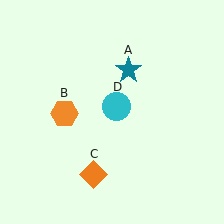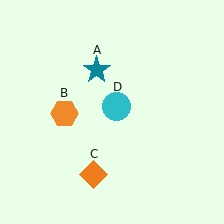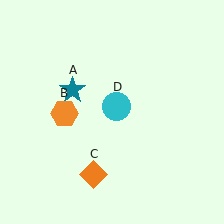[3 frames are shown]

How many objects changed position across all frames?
1 object changed position: teal star (object A).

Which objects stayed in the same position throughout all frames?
Orange hexagon (object B) and orange diamond (object C) and cyan circle (object D) remained stationary.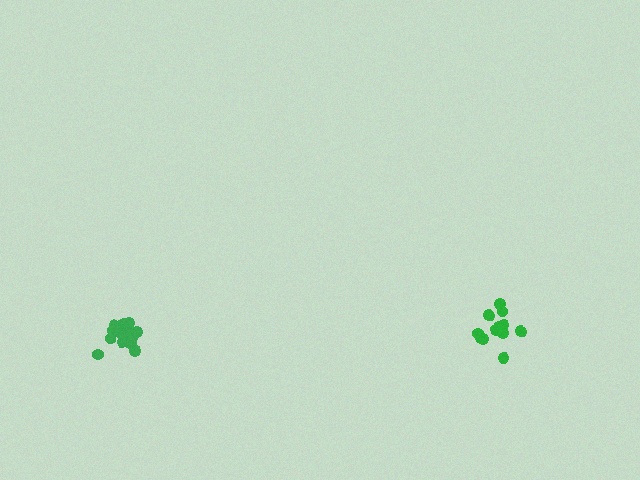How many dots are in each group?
Group 1: 13 dots, Group 2: 16 dots (29 total).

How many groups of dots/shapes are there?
There are 2 groups.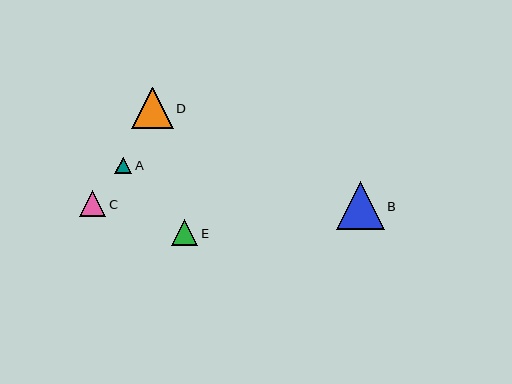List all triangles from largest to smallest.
From largest to smallest: B, D, C, E, A.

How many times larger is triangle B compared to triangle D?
Triangle B is approximately 1.2 times the size of triangle D.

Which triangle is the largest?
Triangle B is the largest with a size of approximately 48 pixels.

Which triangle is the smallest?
Triangle A is the smallest with a size of approximately 17 pixels.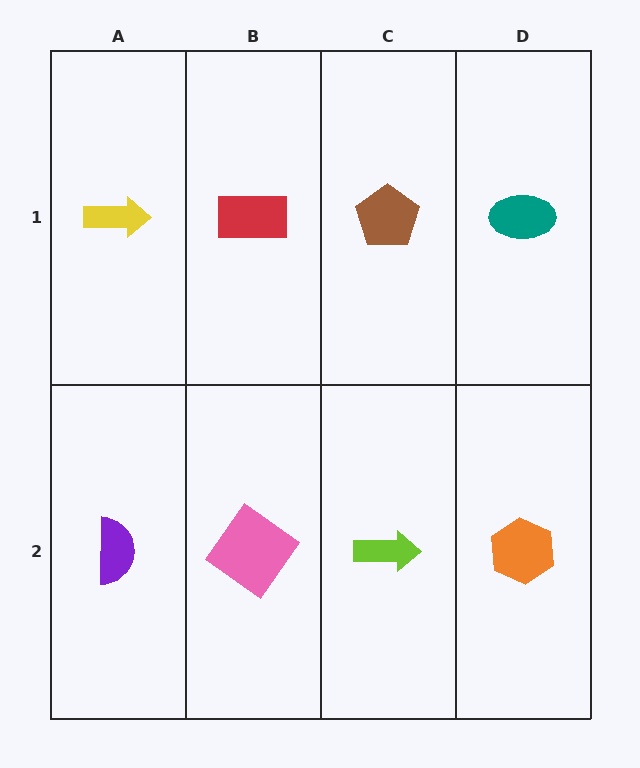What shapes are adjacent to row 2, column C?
A brown pentagon (row 1, column C), a pink diamond (row 2, column B), an orange hexagon (row 2, column D).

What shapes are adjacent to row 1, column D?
An orange hexagon (row 2, column D), a brown pentagon (row 1, column C).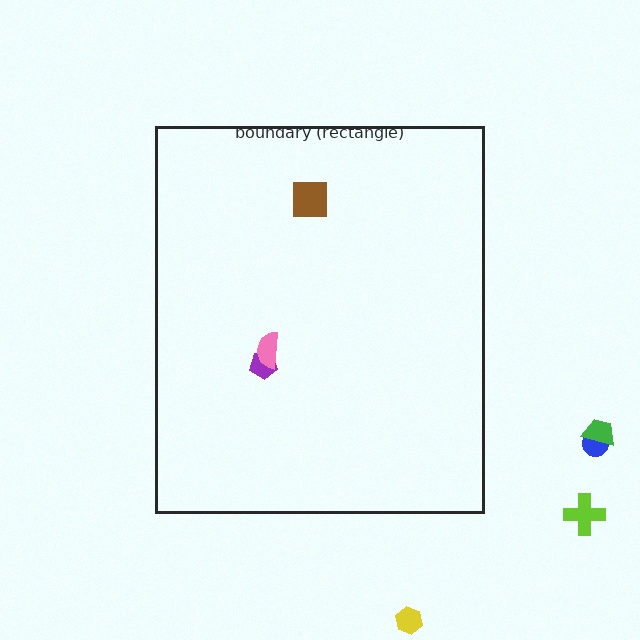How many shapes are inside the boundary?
3 inside, 4 outside.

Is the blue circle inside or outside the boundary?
Outside.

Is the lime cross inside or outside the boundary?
Outside.